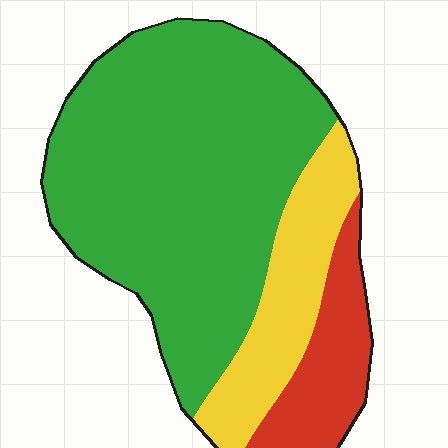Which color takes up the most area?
Green, at roughly 65%.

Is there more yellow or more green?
Green.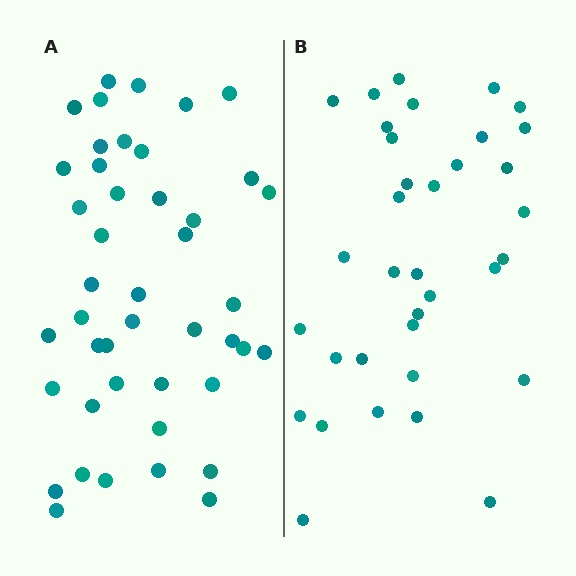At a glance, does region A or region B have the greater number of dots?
Region A (the left region) has more dots.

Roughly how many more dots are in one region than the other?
Region A has roughly 8 or so more dots than region B.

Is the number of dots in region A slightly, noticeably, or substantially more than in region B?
Region A has noticeably more, but not dramatically so. The ratio is roughly 1.3 to 1.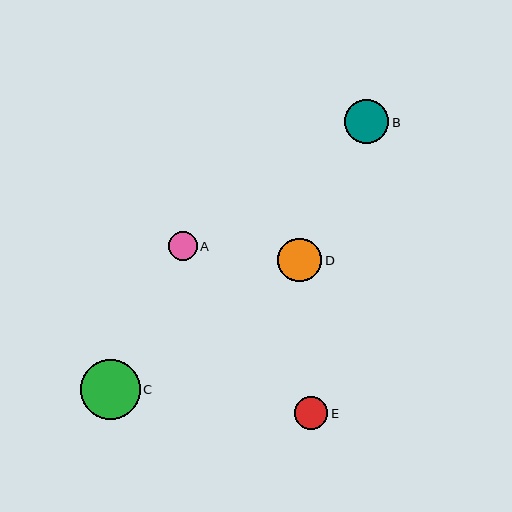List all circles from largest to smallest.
From largest to smallest: C, B, D, E, A.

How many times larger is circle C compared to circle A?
Circle C is approximately 2.1 times the size of circle A.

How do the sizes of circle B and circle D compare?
Circle B and circle D are approximately the same size.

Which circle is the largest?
Circle C is the largest with a size of approximately 60 pixels.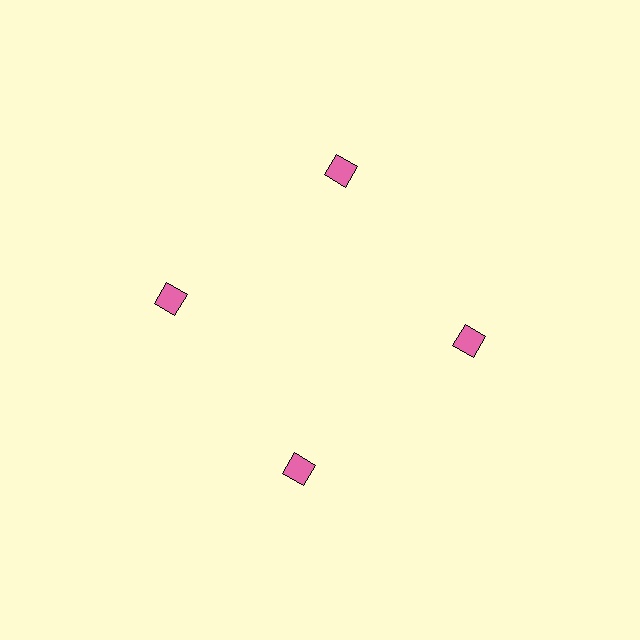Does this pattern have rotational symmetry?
Yes, this pattern has 4-fold rotational symmetry. It looks the same after rotating 90 degrees around the center.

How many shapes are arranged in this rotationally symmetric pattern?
There are 4 shapes, arranged in 4 groups of 1.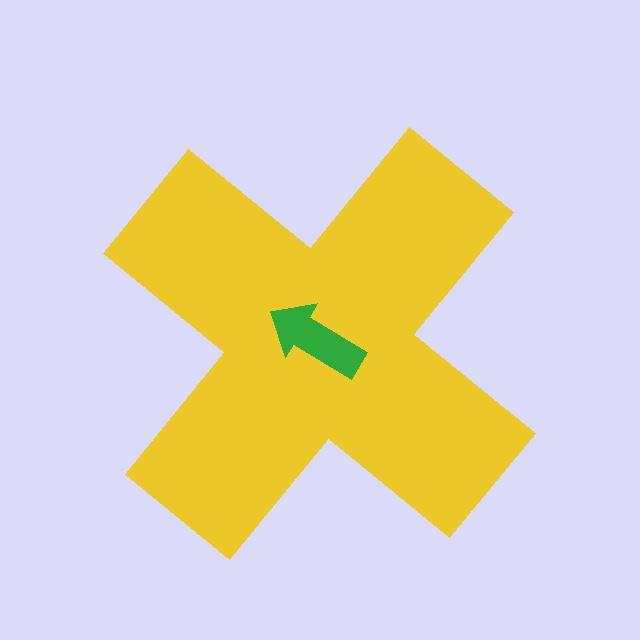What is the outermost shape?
The yellow cross.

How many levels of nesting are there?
2.